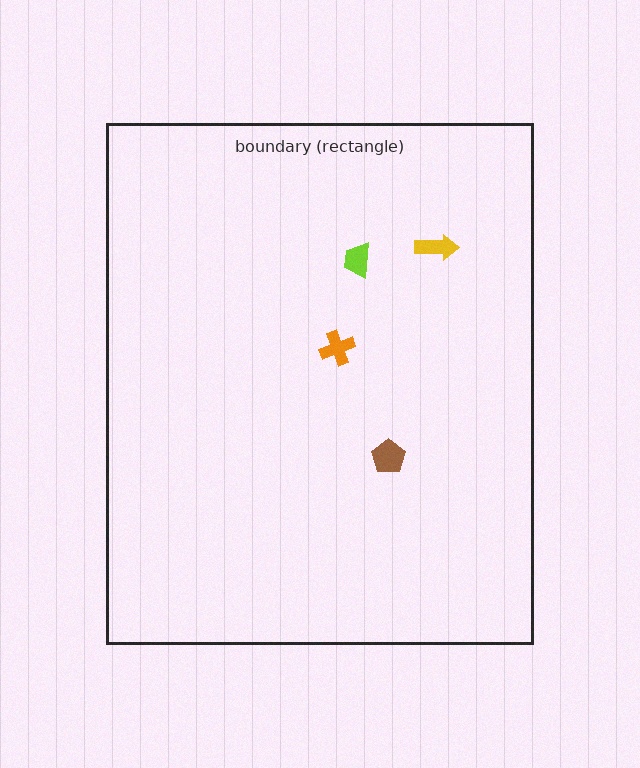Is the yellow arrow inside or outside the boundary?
Inside.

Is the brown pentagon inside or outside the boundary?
Inside.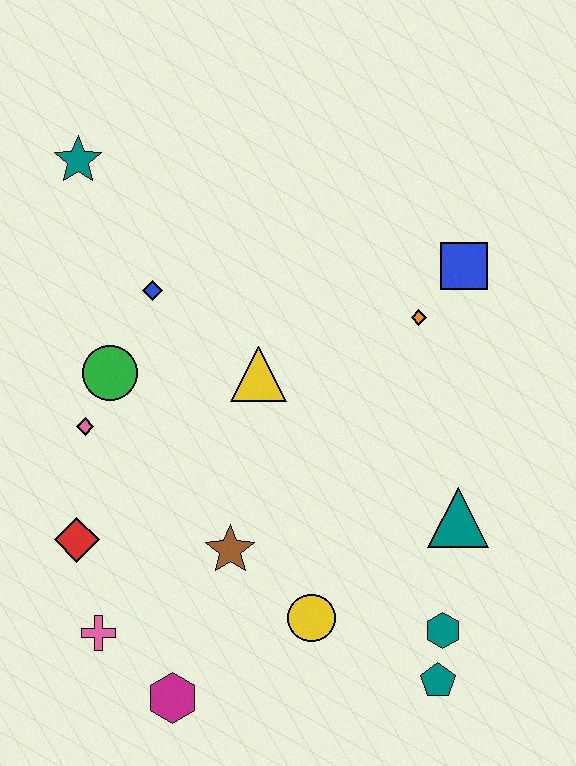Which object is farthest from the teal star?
The teal pentagon is farthest from the teal star.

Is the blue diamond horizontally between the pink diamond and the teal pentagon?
Yes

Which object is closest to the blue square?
The orange diamond is closest to the blue square.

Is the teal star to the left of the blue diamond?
Yes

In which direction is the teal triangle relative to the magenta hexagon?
The teal triangle is to the right of the magenta hexagon.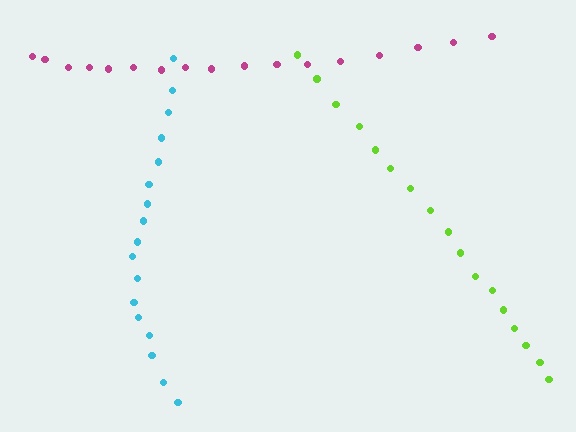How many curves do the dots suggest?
There are 3 distinct paths.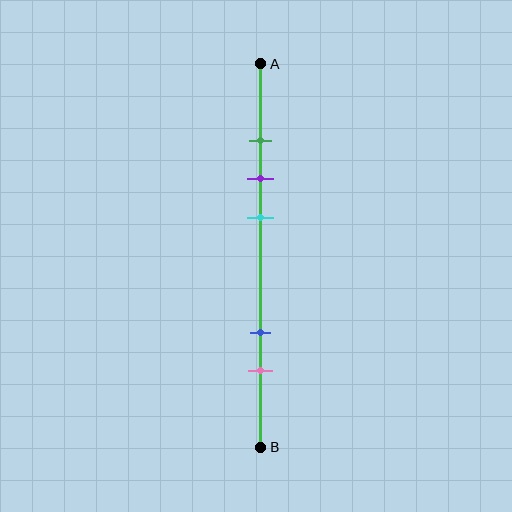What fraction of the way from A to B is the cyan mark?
The cyan mark is approximately 40% (0.4) of the way from A to B.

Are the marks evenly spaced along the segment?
No, the marks are not evenly spaced.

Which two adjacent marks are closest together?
The green and purple marks are the closest adjacent pair.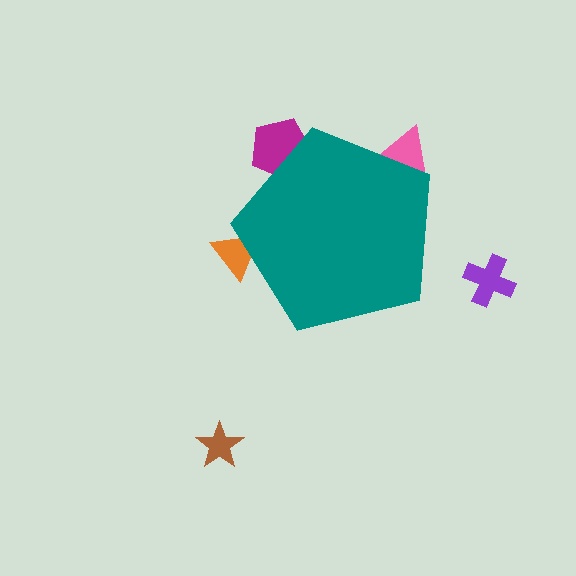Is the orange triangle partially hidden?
Yes, the orange triangle is partially hidden behind the teal pentagon.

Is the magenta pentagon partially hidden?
Yes, the magenta pentagon is partially hidden behind the teal pentagon.